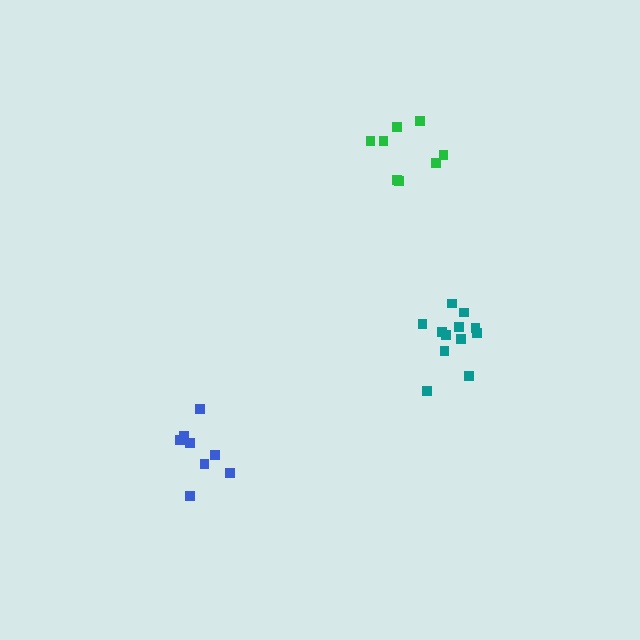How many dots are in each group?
Group 1: 8 dots, Group 2: 12 dots, Group 3: 8 dots (28 total).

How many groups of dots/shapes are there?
There are 3 groups.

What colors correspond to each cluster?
The clusters are colored: blue, teal, green.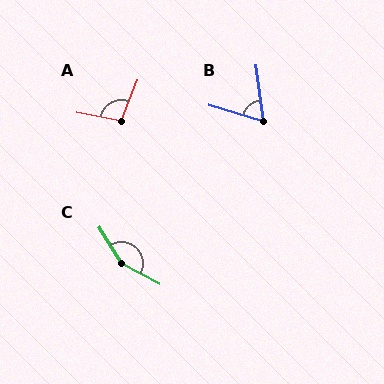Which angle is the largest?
C, at approximately 149 degrees.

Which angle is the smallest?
B, at approximately 66 degrees.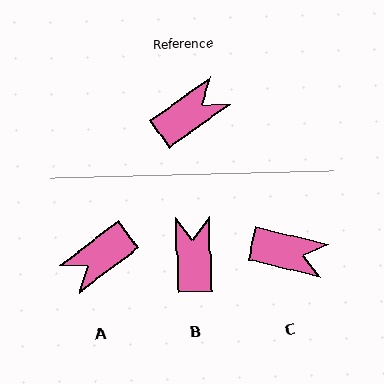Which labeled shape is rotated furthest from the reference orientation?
A, about 178 degrees away.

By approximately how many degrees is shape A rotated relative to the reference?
Approximately 178 degrees clockwise.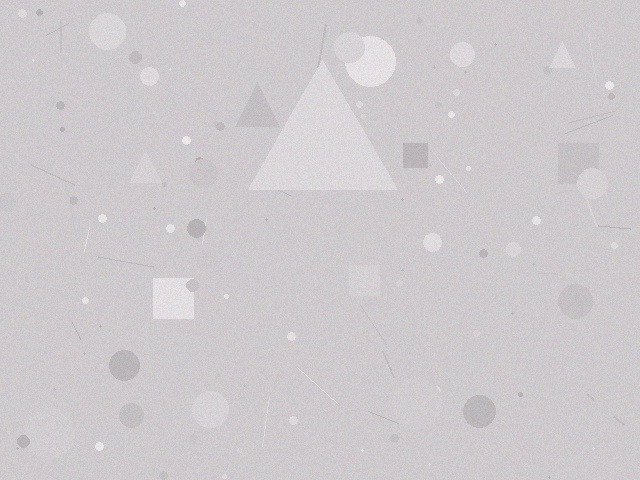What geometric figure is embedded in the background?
A triangle is embedded in the background.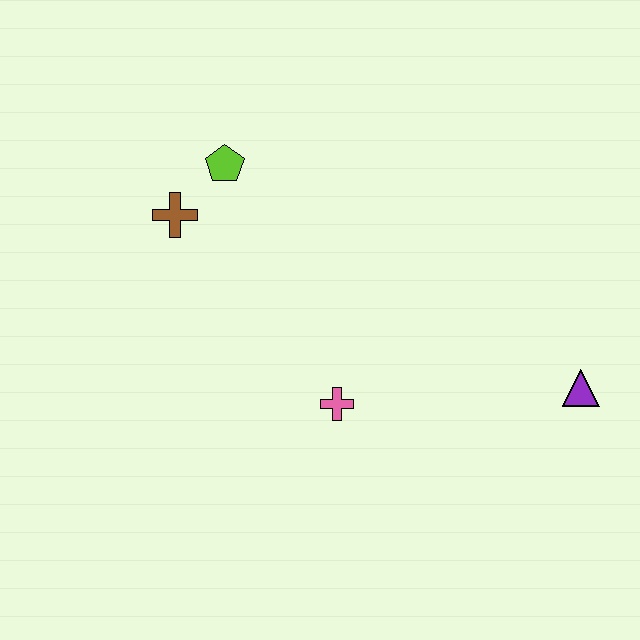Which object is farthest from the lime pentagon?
The purple triangle is farthest from the lime pentagon.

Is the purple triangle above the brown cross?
No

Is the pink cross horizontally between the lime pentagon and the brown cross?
No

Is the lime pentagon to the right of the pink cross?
No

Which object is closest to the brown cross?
The lime pentagon is closest to the brown cross.